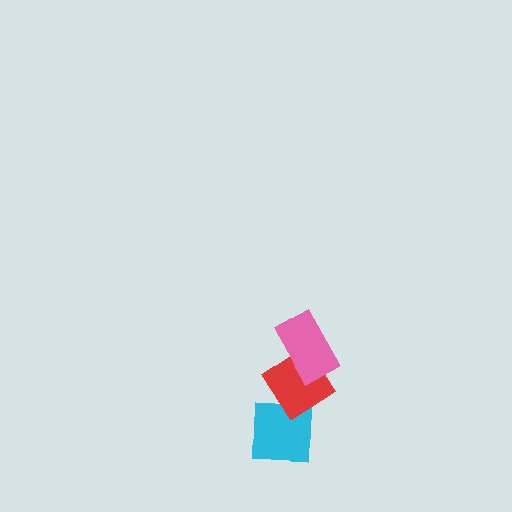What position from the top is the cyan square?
The cyan square is 3rd from the top.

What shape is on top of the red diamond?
The pink rectangle is on top of the red diamond.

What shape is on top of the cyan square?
The red diamond is on top of the cyan square.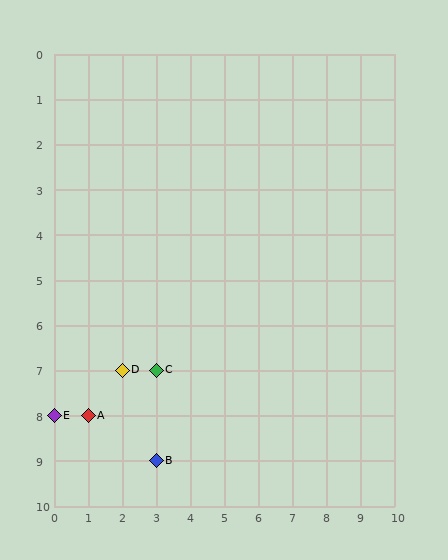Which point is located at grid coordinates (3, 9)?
Point B is at (3, 9).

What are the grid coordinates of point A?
Point A is at grid coordinates (1, 8).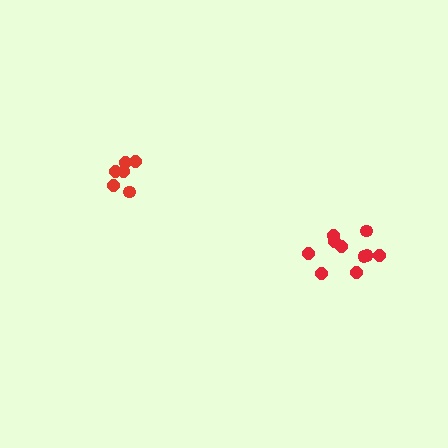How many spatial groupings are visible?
There are 2 spatial groupings.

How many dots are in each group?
Group 1: 10 dots, Group 2: 6 dots (16 total).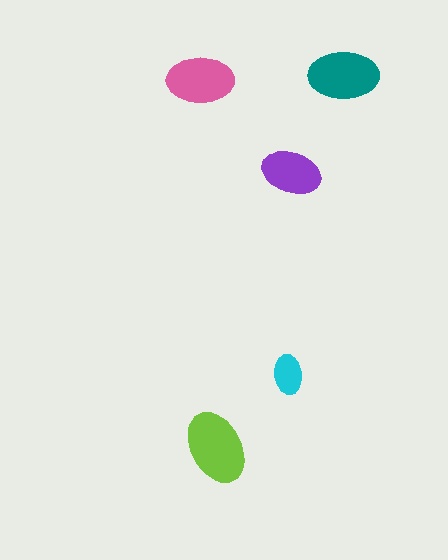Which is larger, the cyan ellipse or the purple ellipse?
The purple one.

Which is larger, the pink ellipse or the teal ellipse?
The teal one.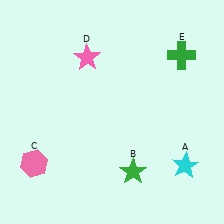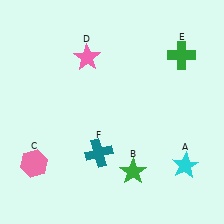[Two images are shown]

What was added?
A teal cross (F) was added in Image 2.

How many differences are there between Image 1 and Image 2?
There is 1 difference between the two images.